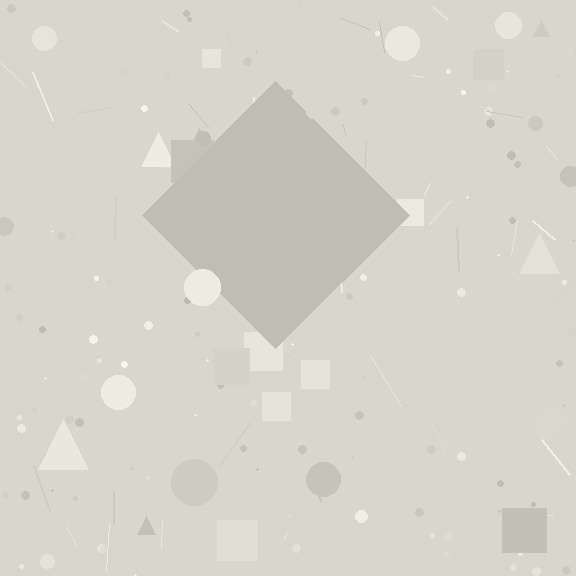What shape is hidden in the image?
A diamond is hidden in the image.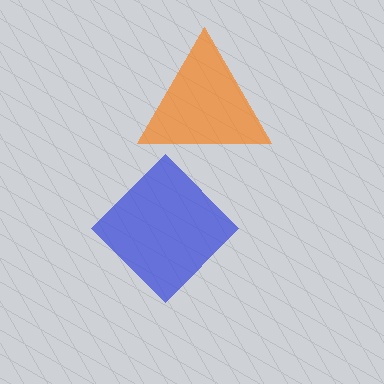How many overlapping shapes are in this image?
There are 2 overlapping shapes in the image.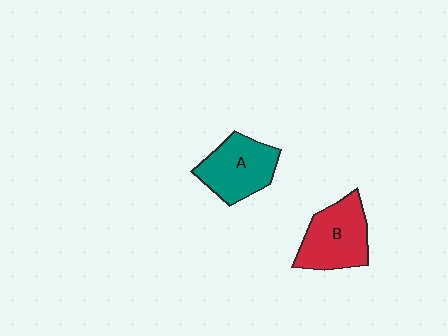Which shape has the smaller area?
Shape A (teal).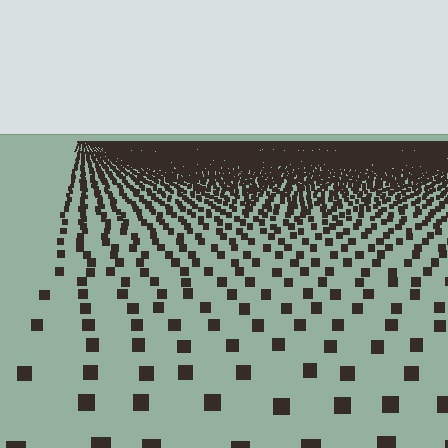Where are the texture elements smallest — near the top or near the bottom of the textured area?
Near the top.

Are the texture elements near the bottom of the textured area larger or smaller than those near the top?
Larger. Near the bottom, elements are closer to the viewer and appear at a bigger on-screen size.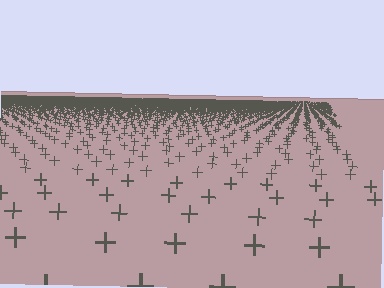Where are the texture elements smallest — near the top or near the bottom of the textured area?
Near the top.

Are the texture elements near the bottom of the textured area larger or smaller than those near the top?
Larger. Near the bottom, elements are closer to the viewer and appear at a bigger on-screen size.